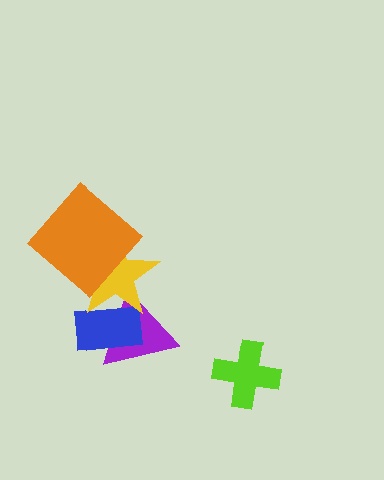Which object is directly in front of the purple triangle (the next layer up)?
The blue rectangle is directly in front of the purple triangle.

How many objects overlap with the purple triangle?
2 objects overlap with the purple triangle.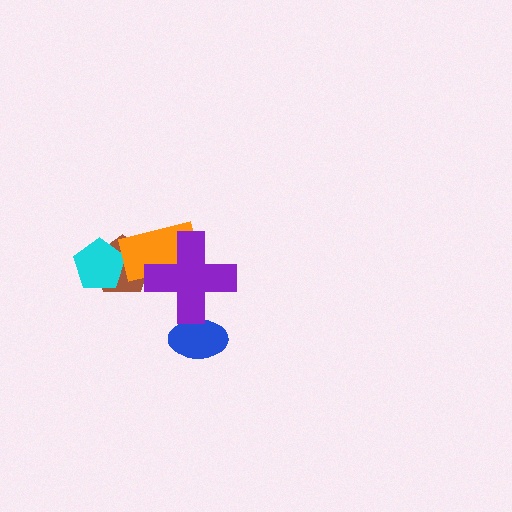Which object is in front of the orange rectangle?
The purple cross is in front of the orange rectangle.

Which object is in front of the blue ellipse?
The purple cross is in front of the blue ellipse.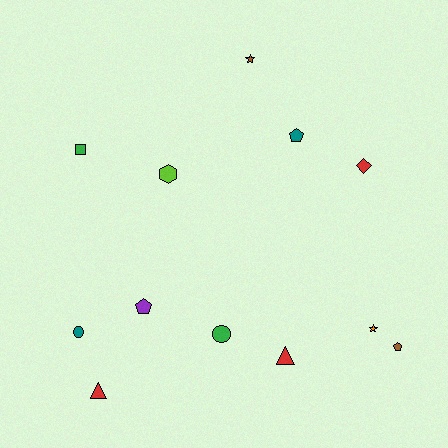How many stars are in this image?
There are 2 stars.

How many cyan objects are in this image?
There are no cyan objects.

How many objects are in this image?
There are 12 objects.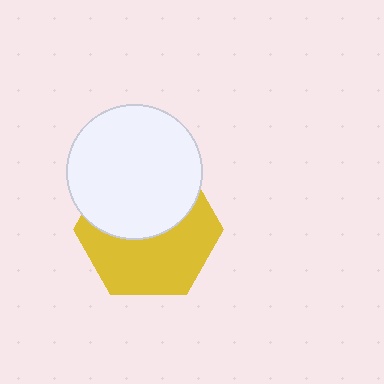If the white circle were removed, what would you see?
You would see the complete yellow hexagon.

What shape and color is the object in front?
The object in front is a white circle.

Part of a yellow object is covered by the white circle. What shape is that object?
It is a hexagon.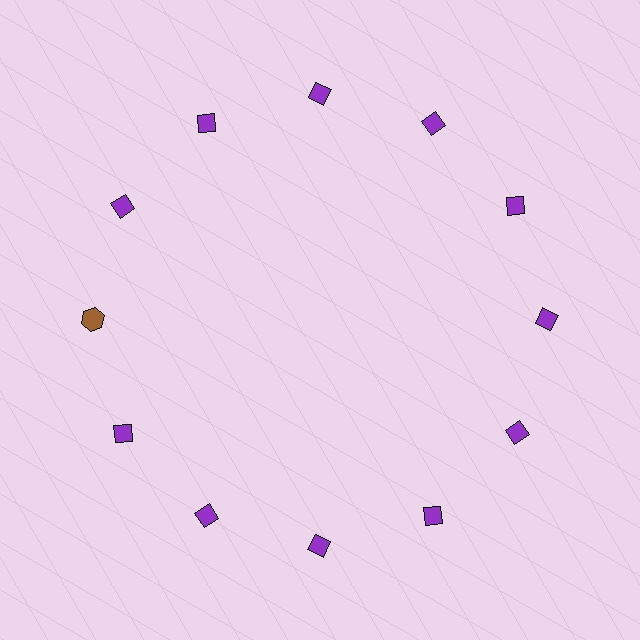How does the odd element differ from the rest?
It differs in both color (brown instead of purple) and shape (hexagon instead of diamond).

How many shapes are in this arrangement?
There are 12 shapes arranged in a ring pattern.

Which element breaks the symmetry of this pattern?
The brown hexagon at roughly the 9 o'clock position breaks the symmetry. All other shapes are purple diamonds.